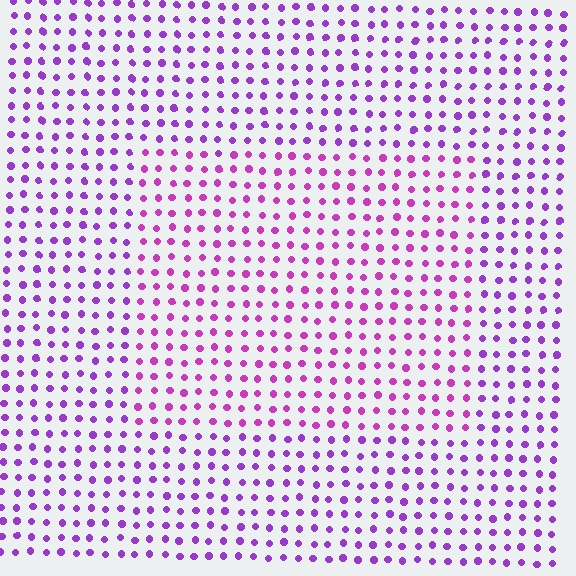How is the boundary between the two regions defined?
The boundary is defined purely by a slight shift in hue (about 27 degrees). Spacing, size, and orientation are identical on both sides.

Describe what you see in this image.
The image is filled with small purple elements in a uniform arrangement. A rectangle-shaped region is visible where the elements are tinted to a slightly different hue, forming a subtle color boundary.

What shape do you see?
I see a rectangle.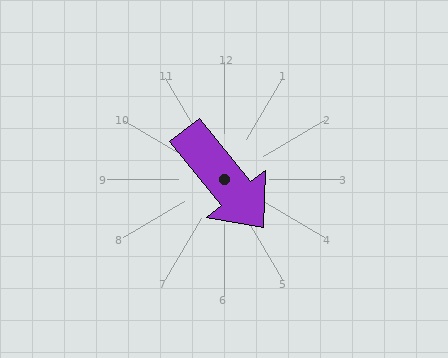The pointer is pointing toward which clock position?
Roughly 5 o'clock.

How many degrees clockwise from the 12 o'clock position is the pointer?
Approximately 141 degrees.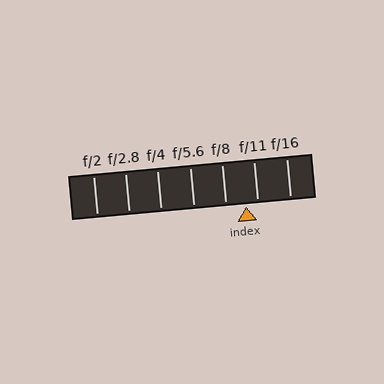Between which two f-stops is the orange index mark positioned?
The index mark is between f/8 and f/11.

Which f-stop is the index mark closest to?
The index mark is closest to f/11.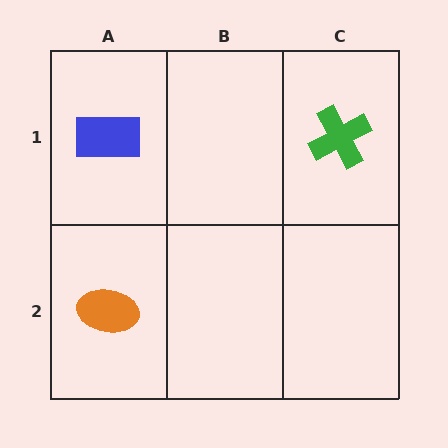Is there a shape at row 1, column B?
No, that cell is empty.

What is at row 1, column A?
A blue rectangle.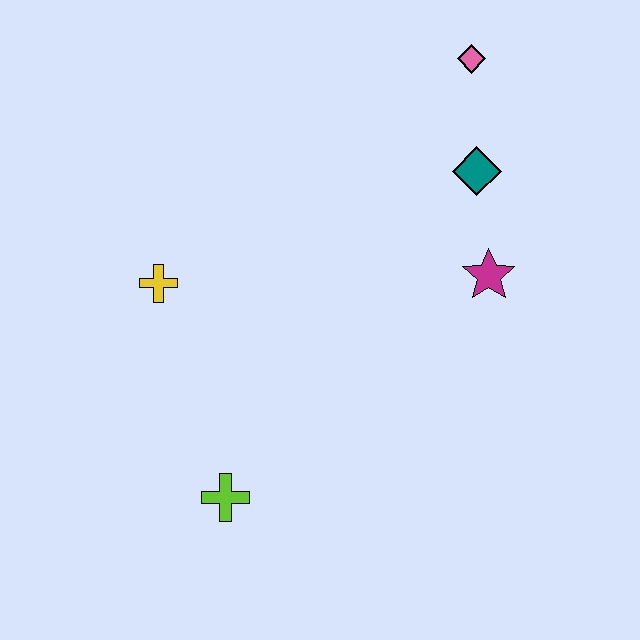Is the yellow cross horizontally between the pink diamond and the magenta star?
No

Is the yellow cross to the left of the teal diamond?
Yes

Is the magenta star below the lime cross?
No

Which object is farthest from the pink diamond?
The lime cross is farthest from the pink diamond.